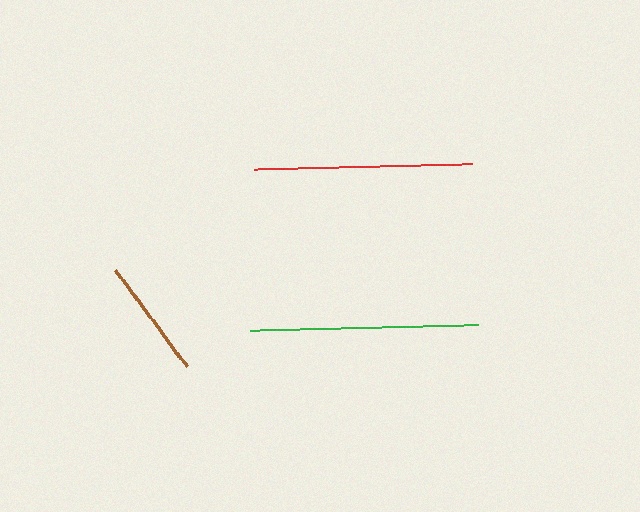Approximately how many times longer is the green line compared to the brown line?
The green line is approximately 1.9 times the length of the brown line.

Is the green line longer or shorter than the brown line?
The green line is longer than the brown line.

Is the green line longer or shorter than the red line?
The green line is longer than the red line.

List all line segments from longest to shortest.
From longest to shortest: green, red, brown.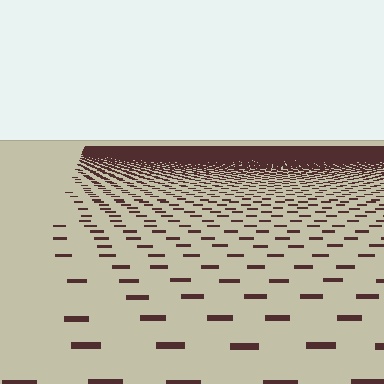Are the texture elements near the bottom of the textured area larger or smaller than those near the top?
Larger. Near the bottom, elements are closer to the viewer and appear at a bigger on-screen size.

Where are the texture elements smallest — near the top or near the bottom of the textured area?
Near the top.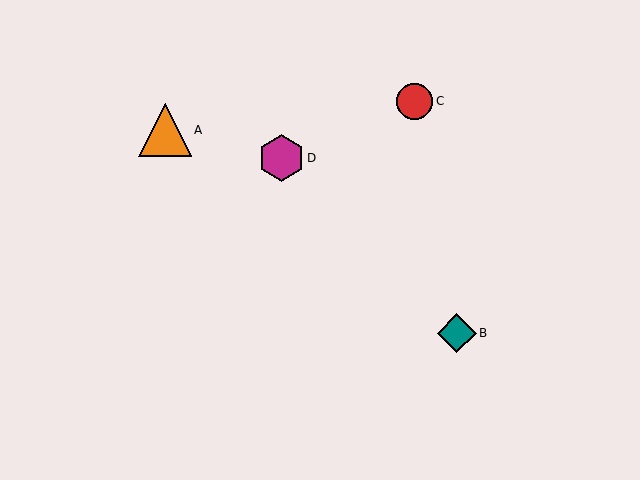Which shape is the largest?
The orange triangle (labeled A) is the largest.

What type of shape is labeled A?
Shape A is an orange triangle.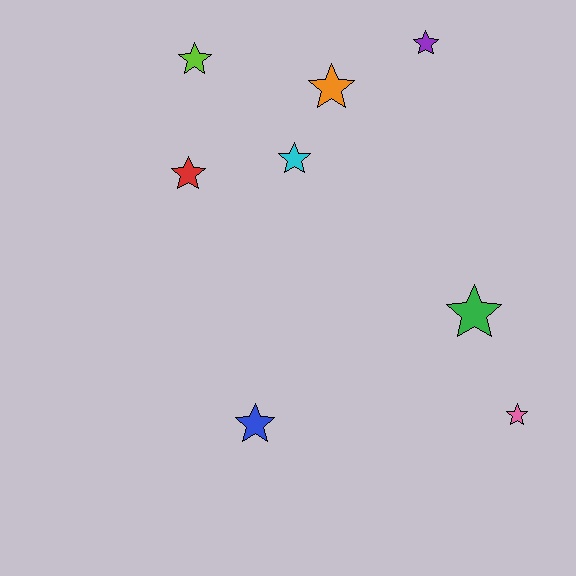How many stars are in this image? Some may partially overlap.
There are 8 stars.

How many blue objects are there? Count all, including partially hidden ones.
There is 1 blue object.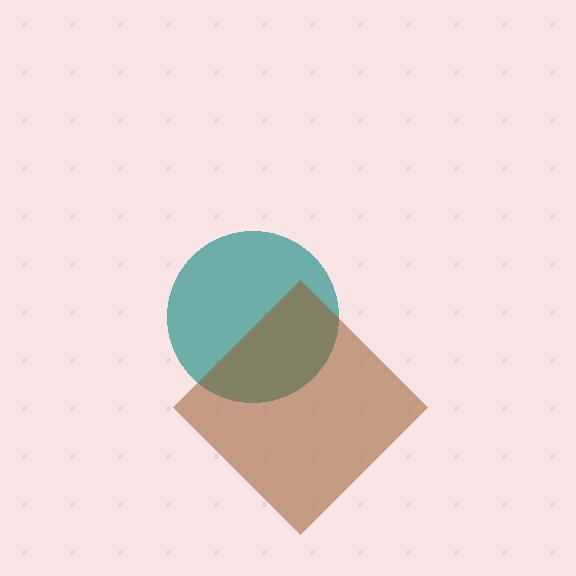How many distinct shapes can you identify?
There are 2 distinct shapes: a teal circle, a brown diamond.